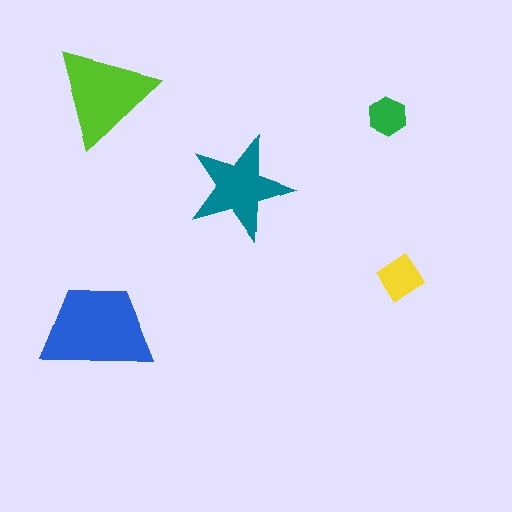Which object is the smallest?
The green hexagon.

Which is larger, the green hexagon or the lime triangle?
The lime triangle.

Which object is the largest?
The blue trapezoid.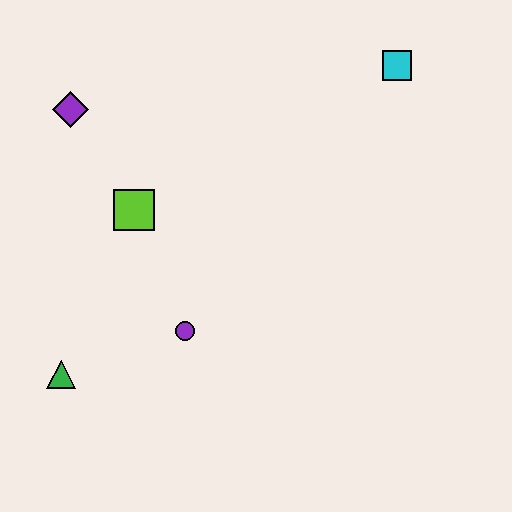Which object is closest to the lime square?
The purple diamond is closest to the lime square.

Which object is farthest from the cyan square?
The green triangle is farthest from the cyan square.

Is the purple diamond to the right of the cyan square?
No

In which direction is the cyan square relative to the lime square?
The cyan square is to the right of the lime square.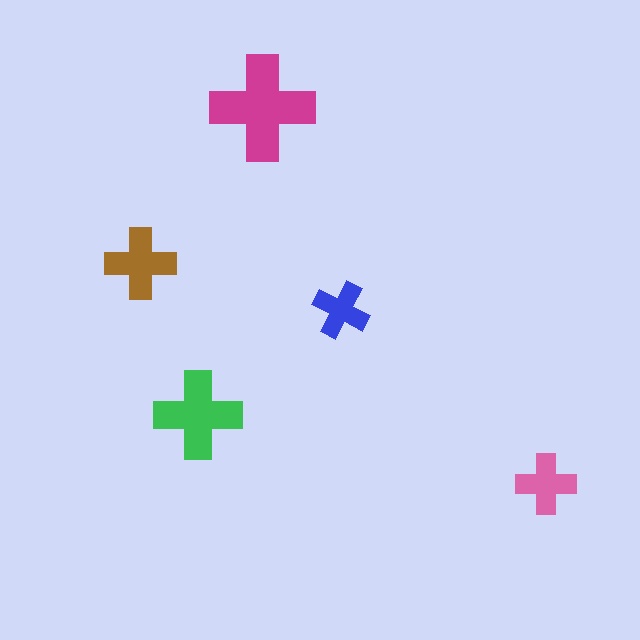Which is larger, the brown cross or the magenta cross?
The magenta one.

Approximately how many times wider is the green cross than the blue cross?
About 1.5 times wider.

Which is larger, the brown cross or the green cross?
The green one.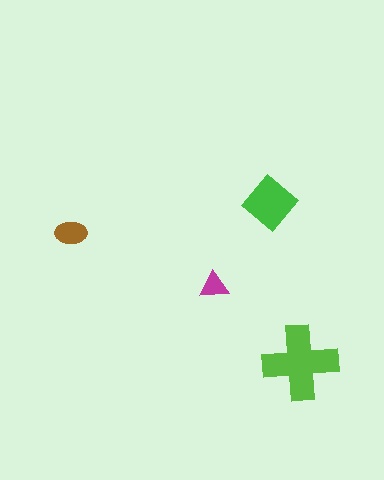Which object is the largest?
The lime cross.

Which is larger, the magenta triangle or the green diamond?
The green diamond.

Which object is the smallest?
The magenta triangle.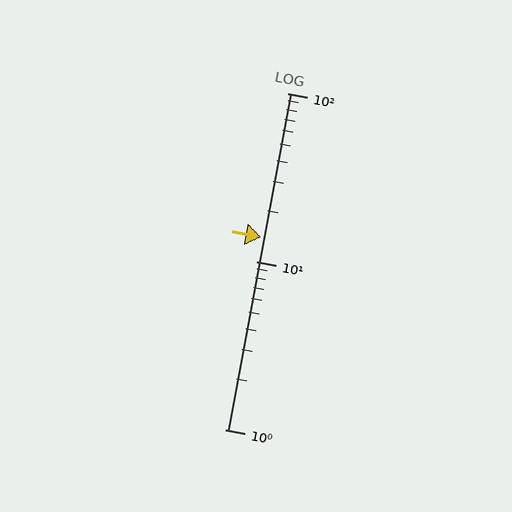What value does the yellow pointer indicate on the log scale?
The pointer indicates approximately 14.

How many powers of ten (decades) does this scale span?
The scale spans 2 decades, from 1 to 100.